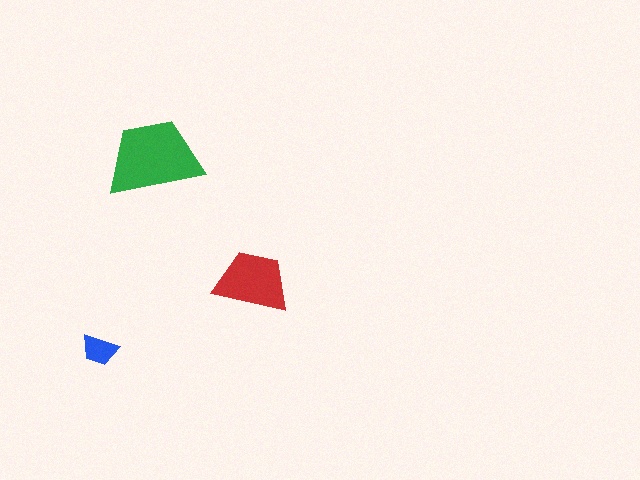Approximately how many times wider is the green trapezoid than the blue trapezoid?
About 2.5 times wider.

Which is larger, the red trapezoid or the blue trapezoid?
The red one.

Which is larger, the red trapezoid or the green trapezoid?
The green one.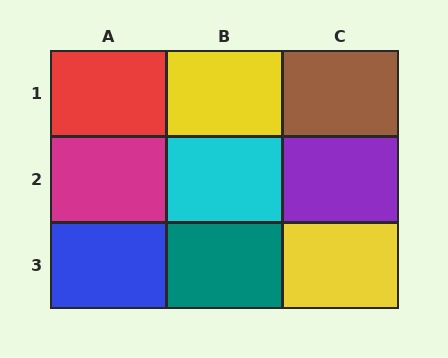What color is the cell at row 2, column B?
Cyan.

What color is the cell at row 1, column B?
Yellow.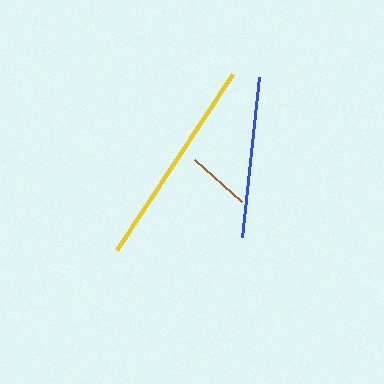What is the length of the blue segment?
The blue segment is approximately 160 pixels long.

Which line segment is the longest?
The yellow line is the longest at approximately 211 pixels.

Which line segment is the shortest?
The brown line is the shortest at approximately 63 pixels.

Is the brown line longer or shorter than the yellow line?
The yellow line is longer than the brown line.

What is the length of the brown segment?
The brown segment is approximately 63 pixels long.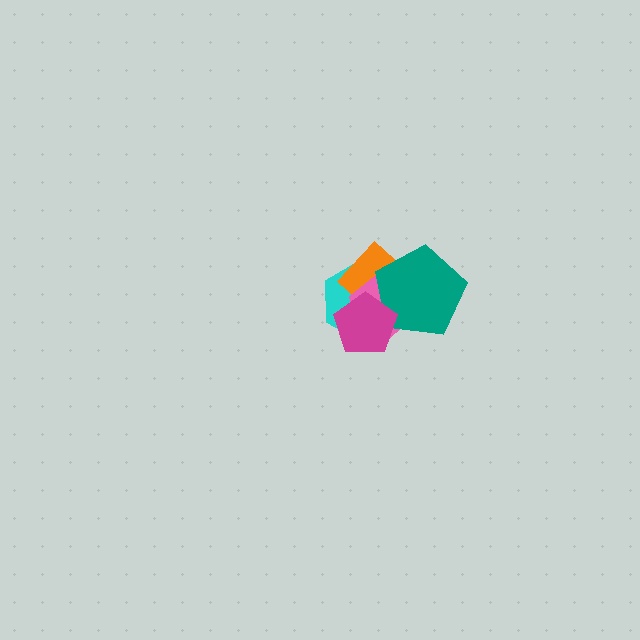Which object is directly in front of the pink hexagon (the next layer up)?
The teal pentagon is directly in front of the pink hexagon.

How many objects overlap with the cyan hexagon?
4 objects overlap with the cyan hexagon.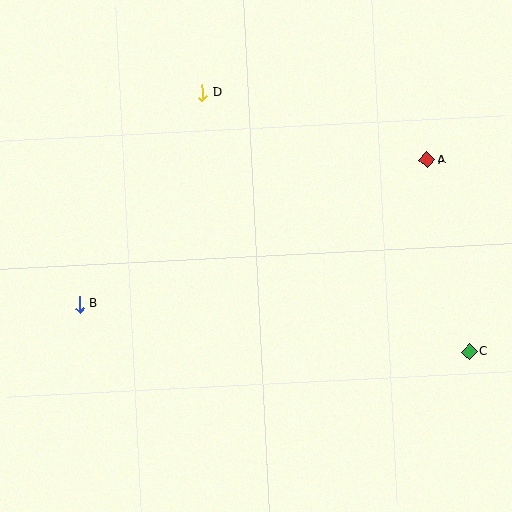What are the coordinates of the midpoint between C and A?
The midpoint between C and A is at (448, 256).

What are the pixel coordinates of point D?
Point D is at (202, 93).